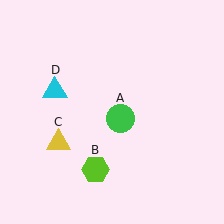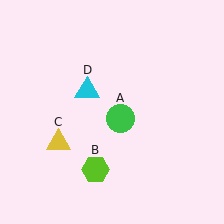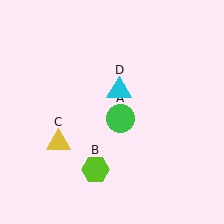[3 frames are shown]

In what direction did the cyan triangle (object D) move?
The cyan triangle (object D) moved right.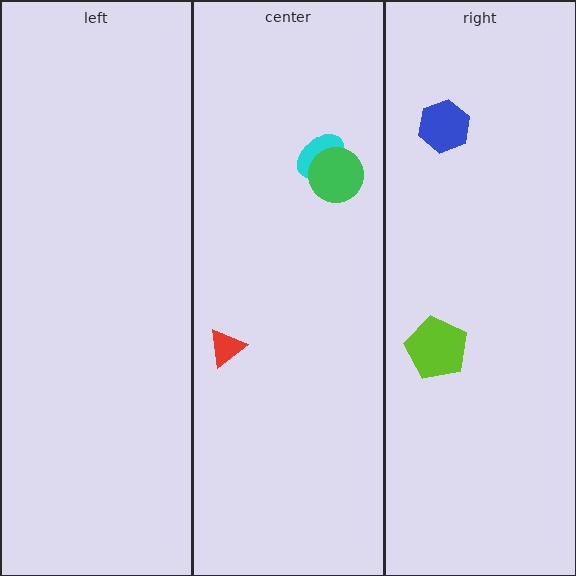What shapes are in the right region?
The blue hexagon, the lime pentagon.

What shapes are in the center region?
The cyan ellipse, the green circle, the red triangle.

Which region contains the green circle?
The center region.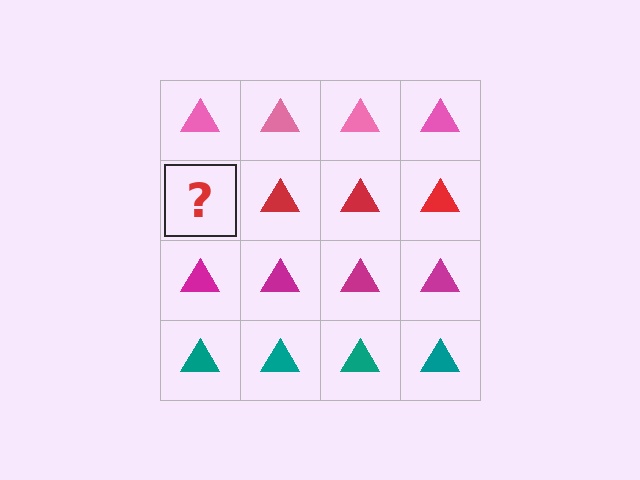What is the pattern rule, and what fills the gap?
The rule is that each row has a consistent color. The gap should be filled with a red triangle.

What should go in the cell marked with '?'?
The missing cell should contain a red triangle.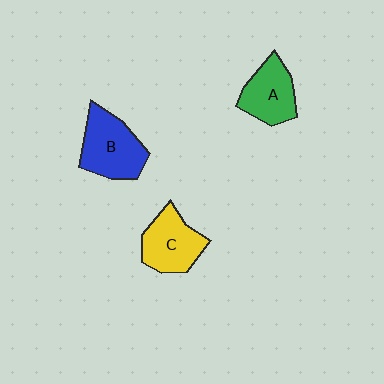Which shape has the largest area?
Shape B (blue).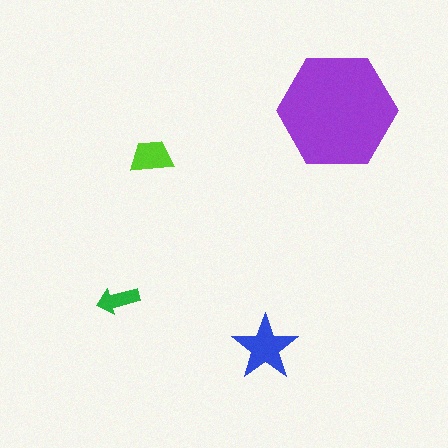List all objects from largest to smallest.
The purple hexagon, the blue star, the lime trapezoid, the green arrow.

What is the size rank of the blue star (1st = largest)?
2nd.